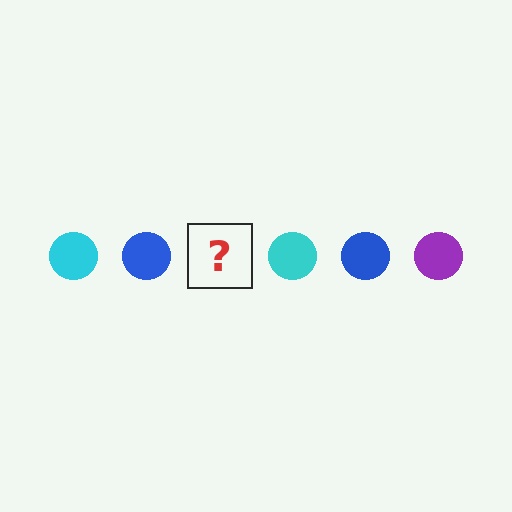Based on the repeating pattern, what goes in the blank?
The blank should be a purple circle.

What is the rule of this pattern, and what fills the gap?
The rule is that the pattern cycles through cyan, blue, purple circles. The gap should be filled with a purple circle.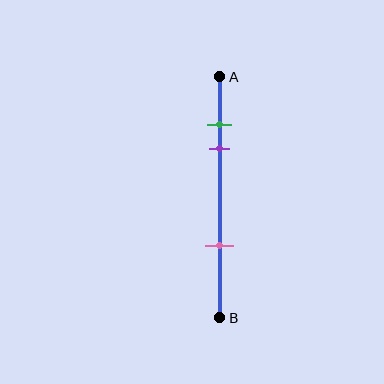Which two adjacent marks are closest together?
The green and purple marks are the closest adjacent pair.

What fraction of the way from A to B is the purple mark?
The purple mark is approximately 30% (0.3) of the way from A to B.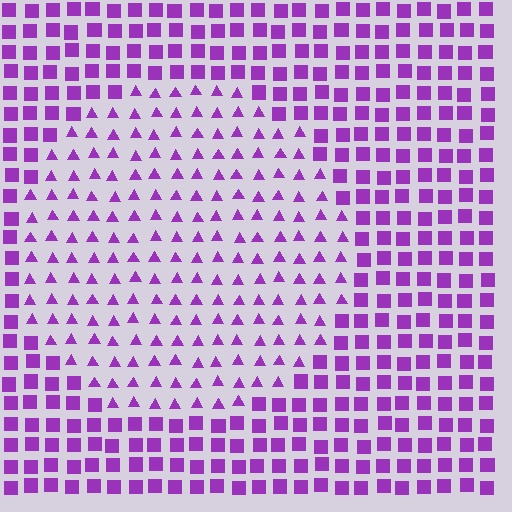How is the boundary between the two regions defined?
The boundary is defined by a change in element shape: triangles inside vs. squares outside. All elements share the same color and spacing.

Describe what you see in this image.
The image is filled with small purple elements arranged in a uniform grid. A circle-shaped region contains triangles, while the surrounding area contains squares. The boundary is defined purely by the change in element shape.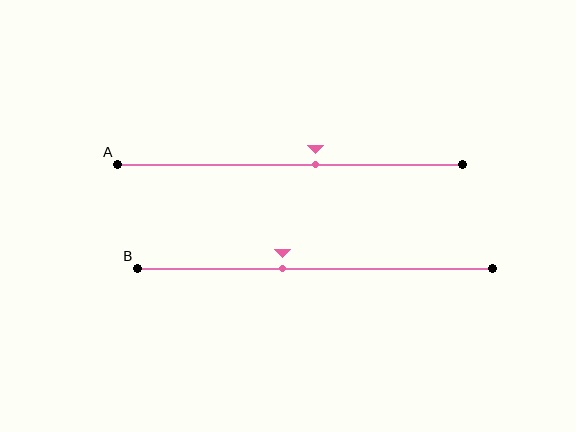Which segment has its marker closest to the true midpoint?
Segment A has its marker closest to the true midpoint.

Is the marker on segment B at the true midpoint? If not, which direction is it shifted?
No, the marker on segment B is shifted to the left by about 9% of the segment length.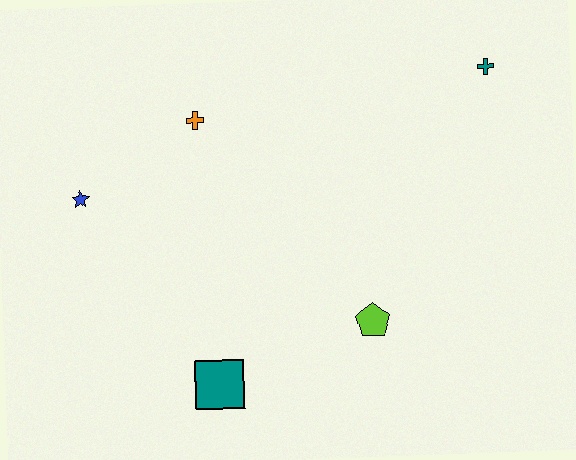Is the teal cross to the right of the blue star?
Yes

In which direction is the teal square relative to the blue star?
The teal square is below the blue star.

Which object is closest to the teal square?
The lime pentagon is closest to the teal square.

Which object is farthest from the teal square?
The teal cross is farthest from the teal square.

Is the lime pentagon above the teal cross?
No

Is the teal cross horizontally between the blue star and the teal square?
No